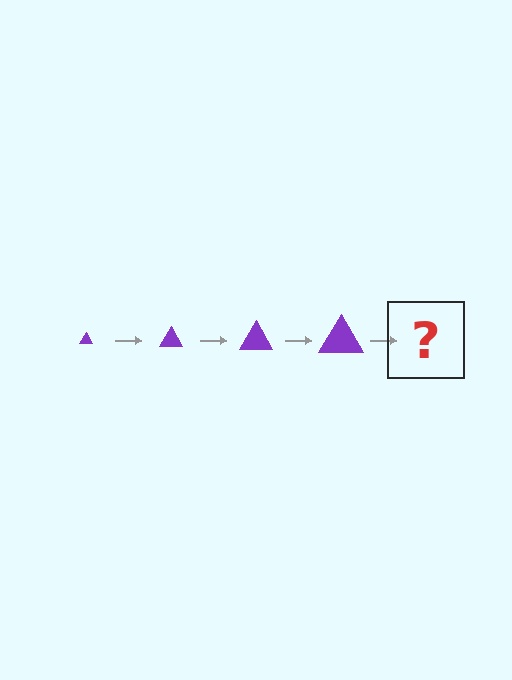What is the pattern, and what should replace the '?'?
The pattern is that the triangle gets progressively larger each step. The '?' should be a purple triangle, larger than the previous one.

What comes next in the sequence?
The next element should be a purple triangle, larger than the previous one.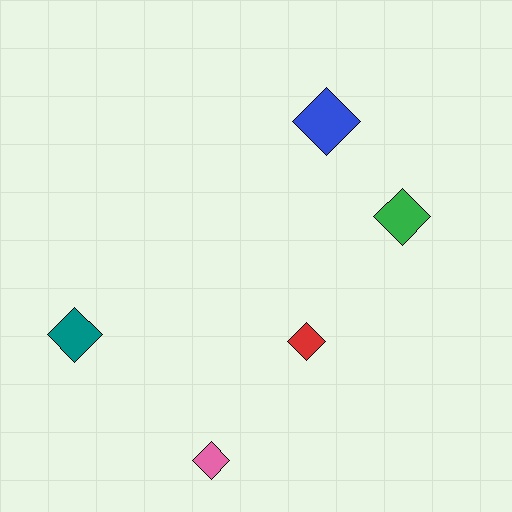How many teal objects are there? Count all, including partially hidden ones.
There is 1 teal object.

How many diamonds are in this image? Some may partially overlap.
There are 5 diamonds.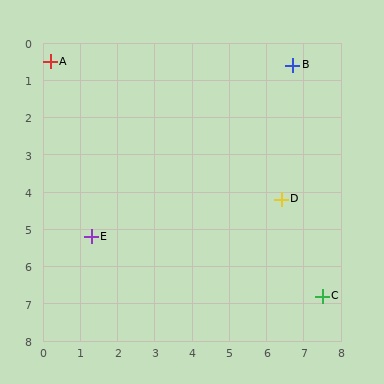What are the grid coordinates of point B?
Point B is at approximately (6.7, 0.6).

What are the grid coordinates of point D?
Point D is at approximately (6.4, 4.2).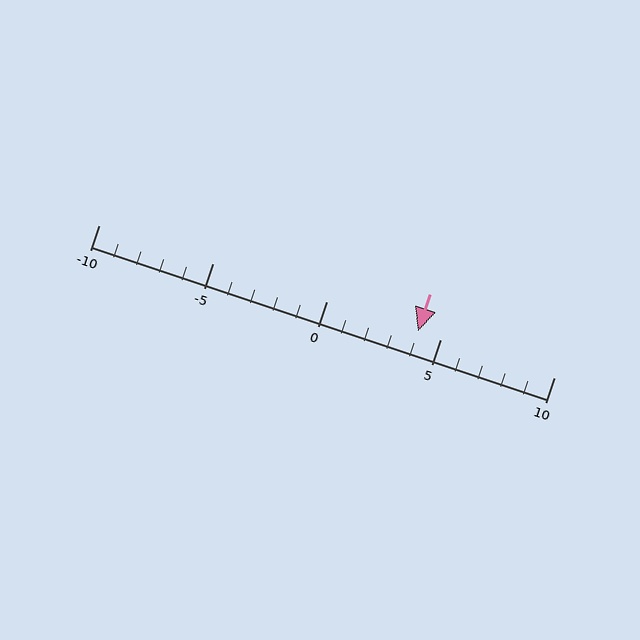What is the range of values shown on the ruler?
The ruler shows values from -10 to 10.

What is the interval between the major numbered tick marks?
The major tick marks are spaced 5 units apart.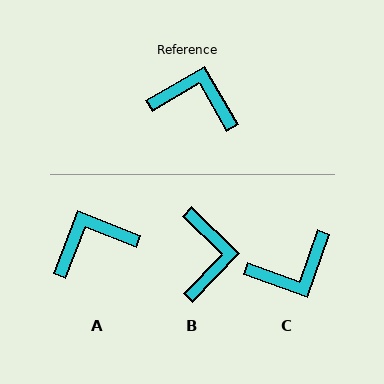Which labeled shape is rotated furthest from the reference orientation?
C, about 140 degrees away.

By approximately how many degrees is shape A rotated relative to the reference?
Approximately 39 degrees counter-clockwise.